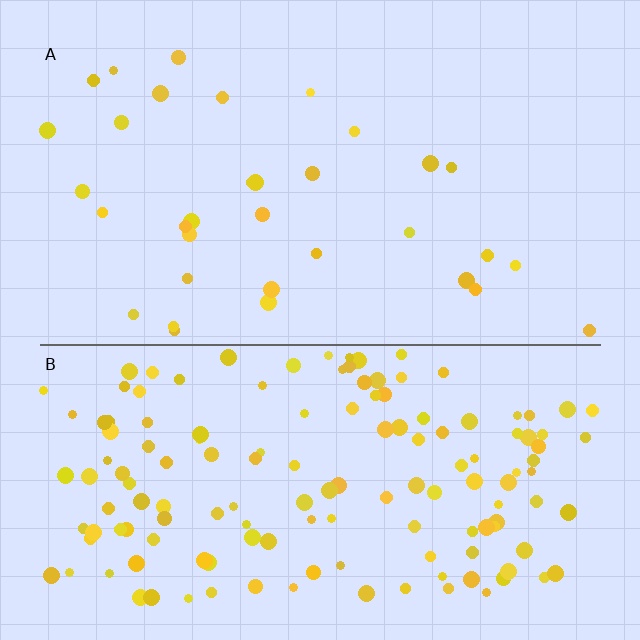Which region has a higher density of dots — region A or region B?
B (the bottom).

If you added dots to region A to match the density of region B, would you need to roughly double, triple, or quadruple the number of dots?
Approximately quadruple.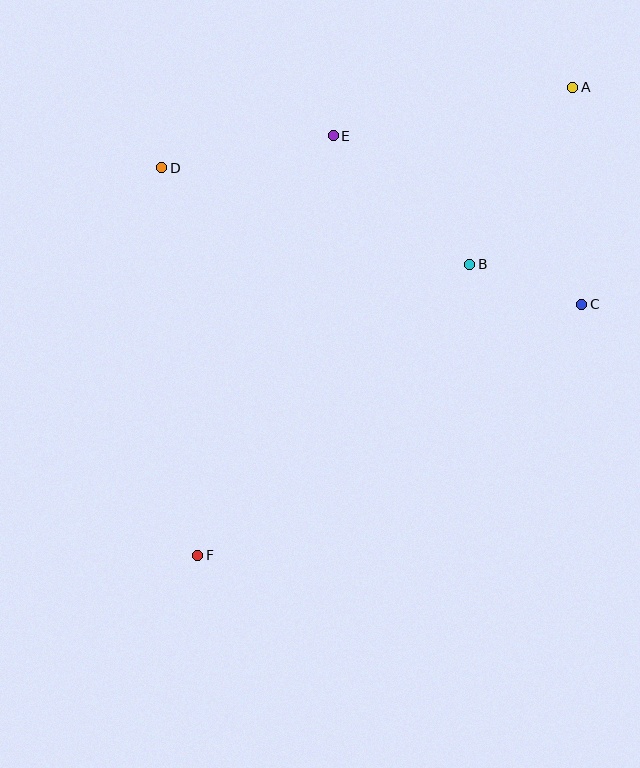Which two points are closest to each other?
Points B and C are closest to each other.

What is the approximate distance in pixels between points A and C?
The distance between A and C is approximately 217 pixels.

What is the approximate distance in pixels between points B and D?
The distance between B and D is approximately 323 pixels.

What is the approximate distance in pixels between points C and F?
The distance between C and F is approximately 459 pixels.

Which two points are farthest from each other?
Points A and F are farthest from each other.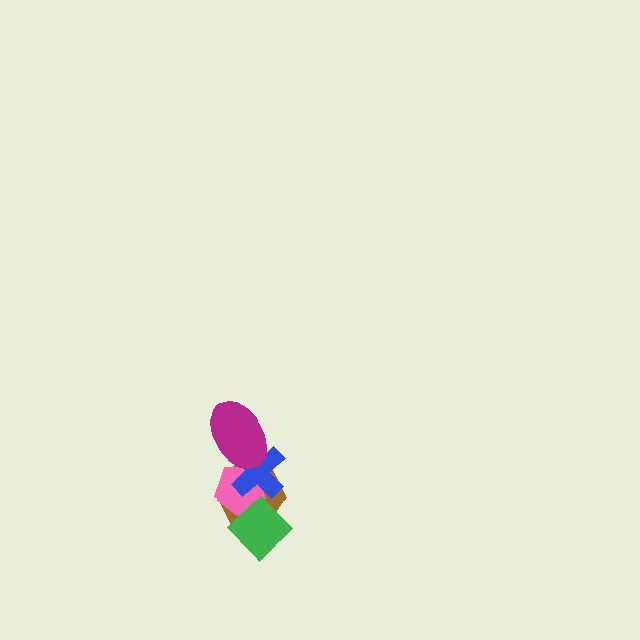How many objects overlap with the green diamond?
2 objects overlap with the green diamond.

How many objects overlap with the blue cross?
3 objects overlap with the blue cross.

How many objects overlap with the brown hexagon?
4 objects overlap with the brown hexagon.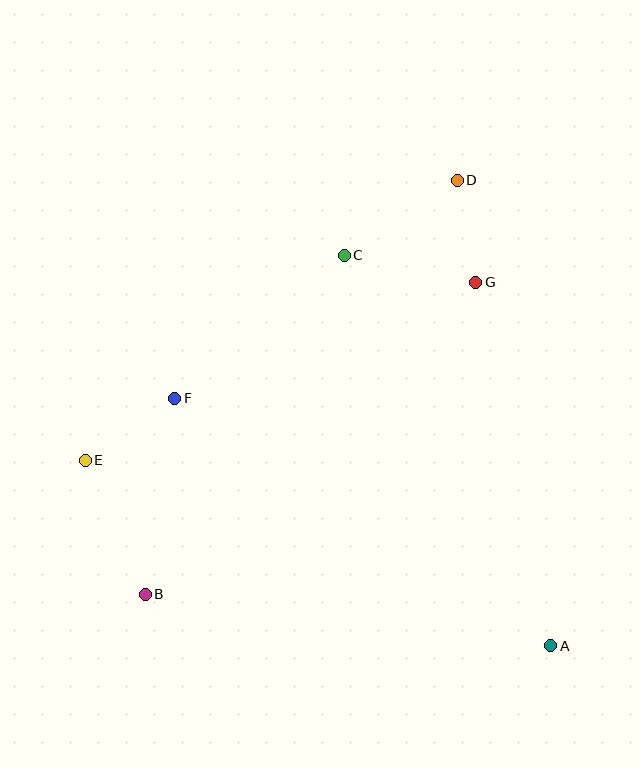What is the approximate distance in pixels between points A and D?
The distance between A and D is approximately 475 pixels.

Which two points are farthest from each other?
Points B and D are farthest from each other.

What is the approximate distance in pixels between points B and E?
The distance between B and E is approximately 147 pixels.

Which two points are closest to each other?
Points D and G are closest to each other.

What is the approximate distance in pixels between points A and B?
The distance between A and B is approximately 409 pixels.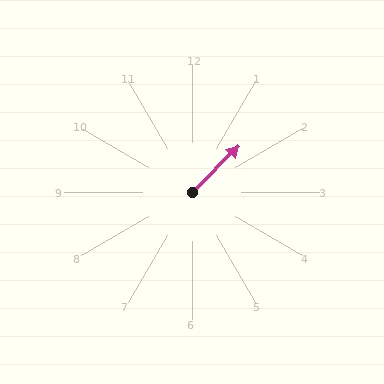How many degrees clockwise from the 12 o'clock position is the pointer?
Approximately 45 degrees.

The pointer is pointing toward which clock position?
Roughly 2 o'clock.